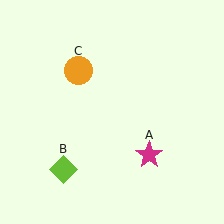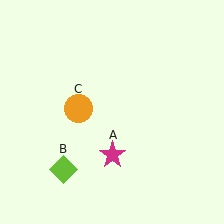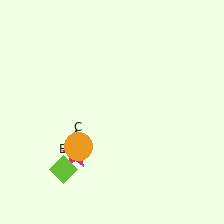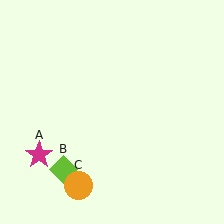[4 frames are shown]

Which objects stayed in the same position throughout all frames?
Lime diamond (object B) remained stationary.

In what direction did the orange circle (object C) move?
The orange circle (object C) moved down.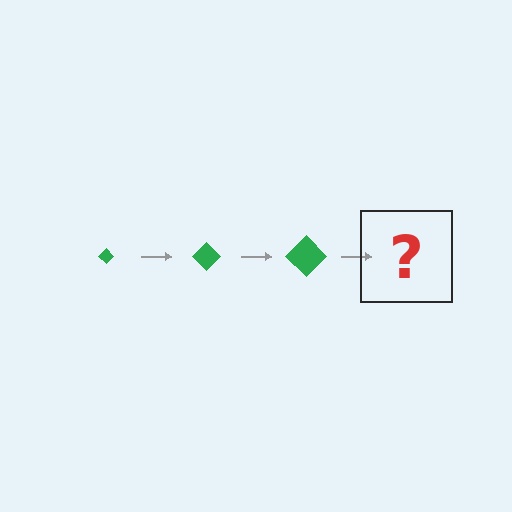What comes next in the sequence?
The next element should be a green diamond, larger than the previous one.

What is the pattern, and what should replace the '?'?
The pattern is that the diamond gets progressively larger each step. The '?' should be a green diamond, larger than the previous one.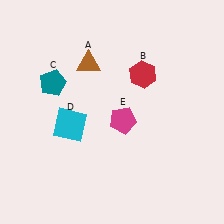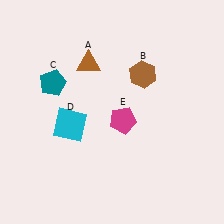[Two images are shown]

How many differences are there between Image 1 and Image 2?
There is 1 difference between the two images.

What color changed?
The hexagon (B) changed from red in Image 1 to brown in Image 2.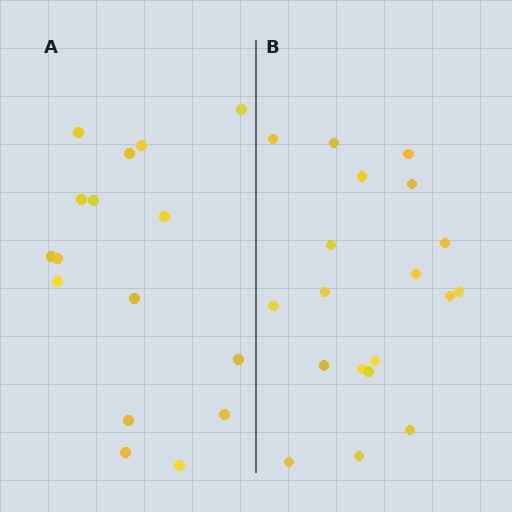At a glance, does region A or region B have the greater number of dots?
Region B (the right region) has more dots.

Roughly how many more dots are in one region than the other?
Region B has just a few more — roughly 2 or 3 more dots than region A.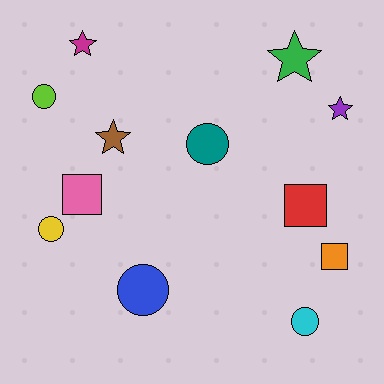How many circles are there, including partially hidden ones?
There are 5 circles.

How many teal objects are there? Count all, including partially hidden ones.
There is 1 teal object.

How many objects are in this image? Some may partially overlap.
There are 12 objects.